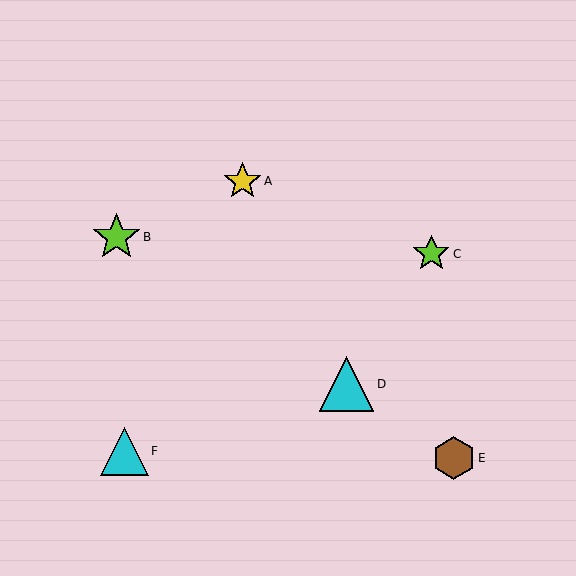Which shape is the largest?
The cyan triangle (labeled D) is the largest.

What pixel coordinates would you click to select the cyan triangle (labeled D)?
Click at (347, 384) to select the cyan triangle D.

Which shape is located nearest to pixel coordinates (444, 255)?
The lime star (labeled C) at (431, 254) is nearest to that location.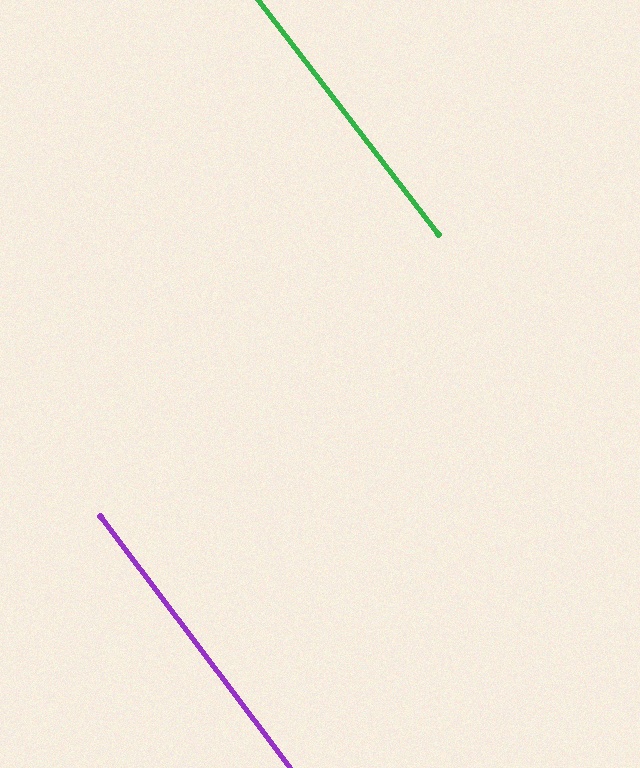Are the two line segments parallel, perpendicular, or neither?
Parallel — their directions differ by only 0.3°.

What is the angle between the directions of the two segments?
Approximately 0 degrees.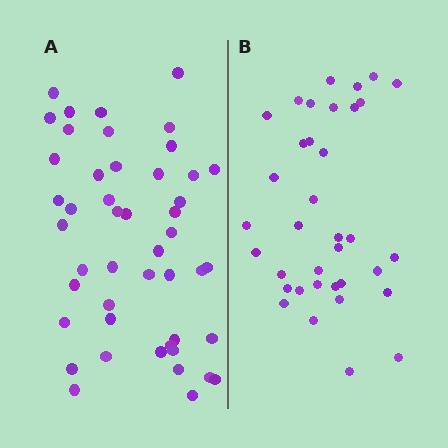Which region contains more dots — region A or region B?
Region A (the left region) has more dots.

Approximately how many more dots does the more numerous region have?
Region A has roughly 12 or so more dots than region B.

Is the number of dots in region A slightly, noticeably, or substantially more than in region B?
Region A has noticeably more, but not dramatically so. The ratio is roughly 1.3 to 1.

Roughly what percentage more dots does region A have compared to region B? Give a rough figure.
About 30% more.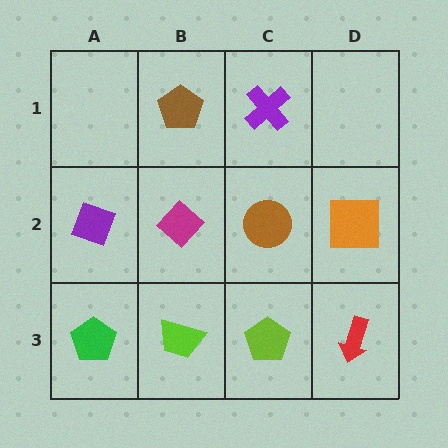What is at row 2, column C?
A brown circle.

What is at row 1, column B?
A brown pentagon.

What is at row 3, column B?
A lime trapezoid.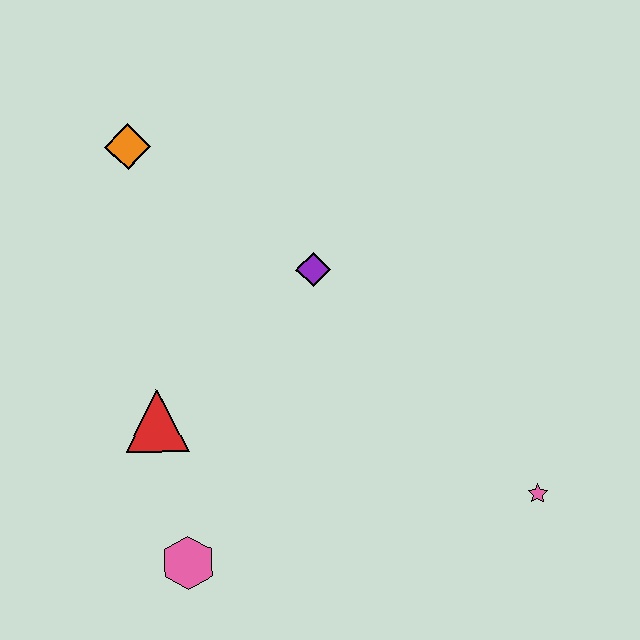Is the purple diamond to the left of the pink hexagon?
No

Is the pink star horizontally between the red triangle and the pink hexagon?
No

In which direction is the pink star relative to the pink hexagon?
The pink star is to the right of the pink hexagon.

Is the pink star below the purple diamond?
Yes